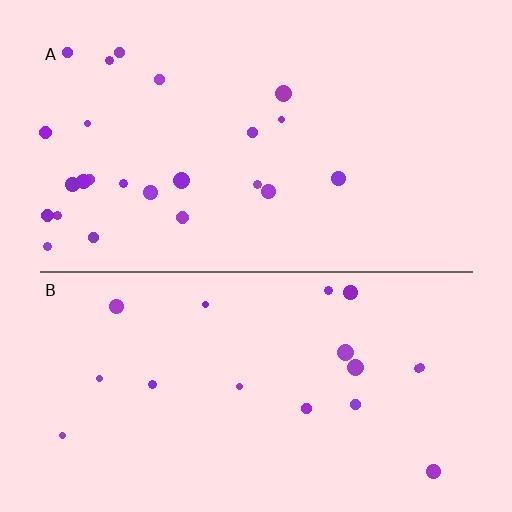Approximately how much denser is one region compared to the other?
Approximately 1.3× — region A over region B.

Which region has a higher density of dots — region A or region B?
A (the top).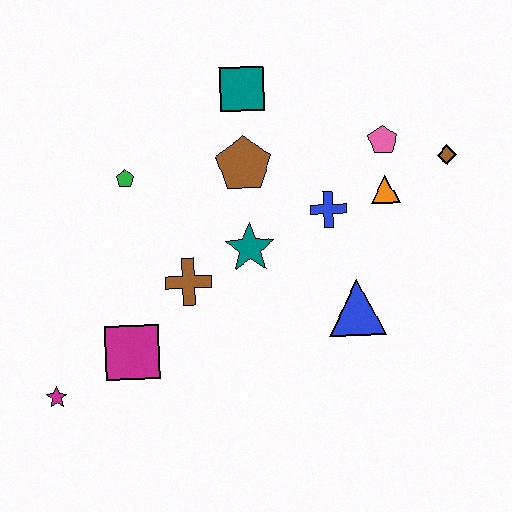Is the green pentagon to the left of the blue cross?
Yes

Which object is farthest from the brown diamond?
The magenta star is farthest from the brown diamond.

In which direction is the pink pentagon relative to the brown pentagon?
The pink pentagon is to the right of the brown pentagon.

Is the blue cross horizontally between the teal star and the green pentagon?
No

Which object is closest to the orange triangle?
The pink pentagon is closest to the orange triangle.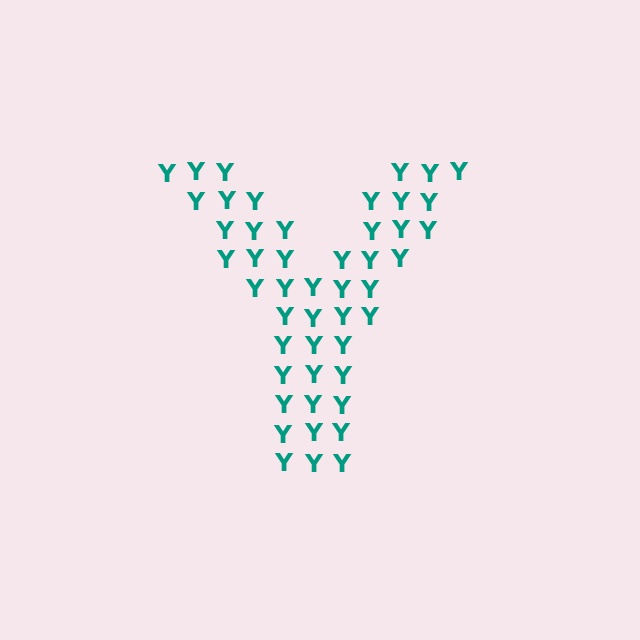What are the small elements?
The small elements are letter Y's.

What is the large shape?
The large shape is the letter Y.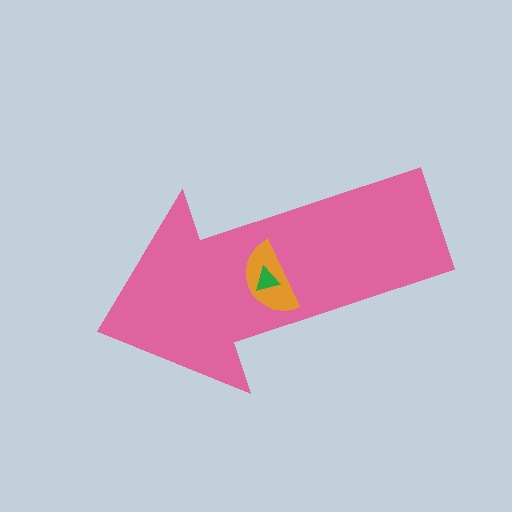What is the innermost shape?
The green triangle.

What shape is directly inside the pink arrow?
The orange semicircle.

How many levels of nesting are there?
3.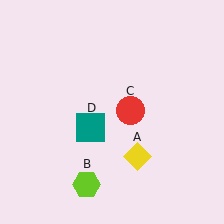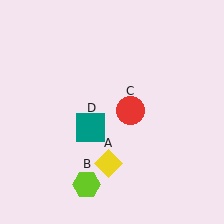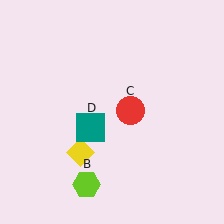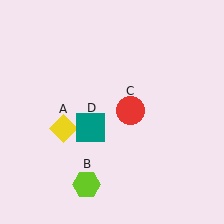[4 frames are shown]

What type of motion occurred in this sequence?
The yellow diamond (object A) rotated clockwise around the center of the scene.